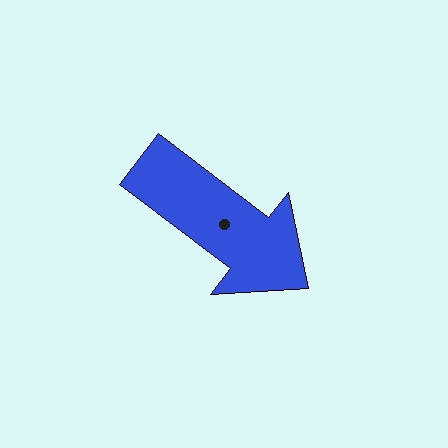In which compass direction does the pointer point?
Southeast.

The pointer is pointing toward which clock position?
Roughly 4 o'clock.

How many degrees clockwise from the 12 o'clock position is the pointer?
Approximately 127 degrees.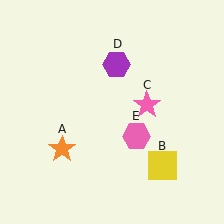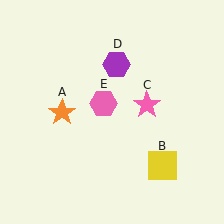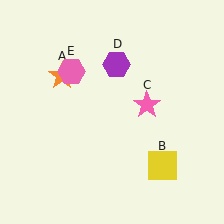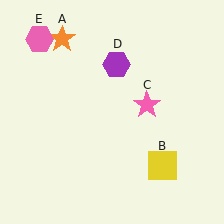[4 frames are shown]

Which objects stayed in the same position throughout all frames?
Yellow square (object B) and pink star (object C) and purple hexagon (object D) remained stationary.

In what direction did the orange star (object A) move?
The orange star (object A) moved up.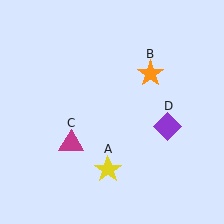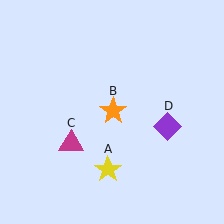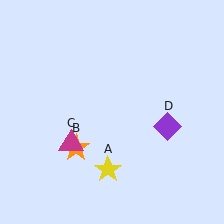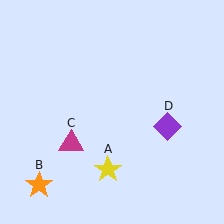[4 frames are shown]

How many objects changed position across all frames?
1 object changed position: orange star (object B).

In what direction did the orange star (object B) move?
The orange star (object B) moved down and to the left.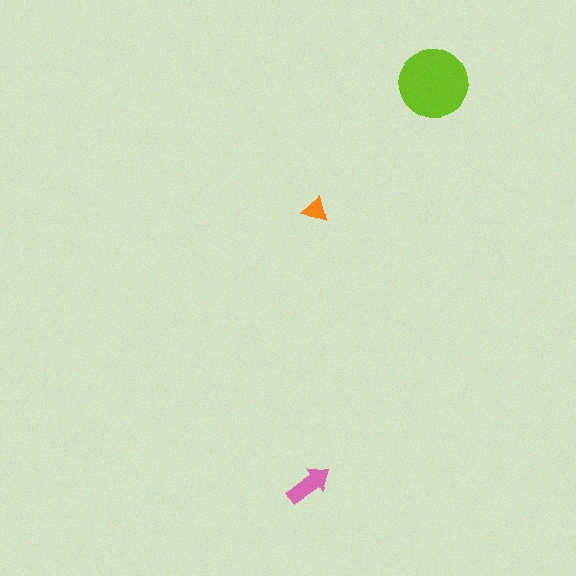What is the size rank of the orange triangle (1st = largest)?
3rd.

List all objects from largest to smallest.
The lime circle, the pink arrow, the orange triangle.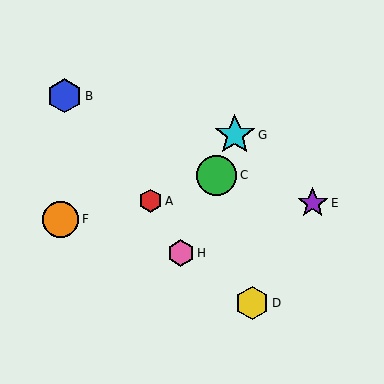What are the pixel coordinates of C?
Object C is at (216, 175).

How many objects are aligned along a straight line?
3 objects (C, G, H) are aligned along a straight line.